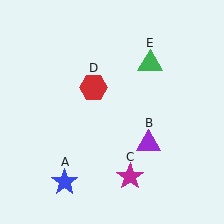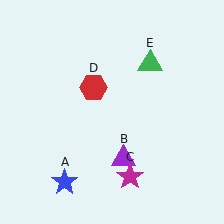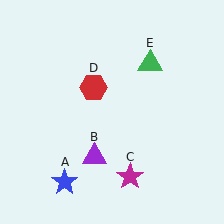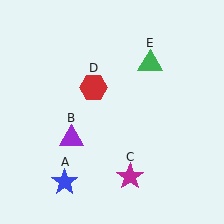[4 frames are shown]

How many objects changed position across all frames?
1 object changed position: purple triangle (object B).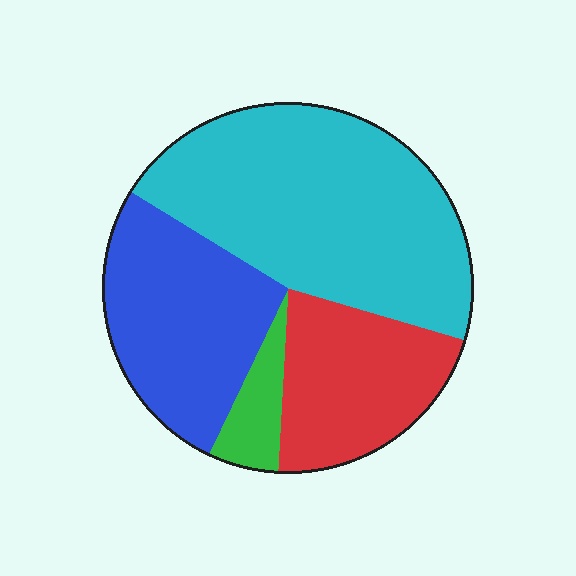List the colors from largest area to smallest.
From largest to smallest: cyan, blue, red, green.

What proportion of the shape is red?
Red takes up between a sixth and a third of the shape.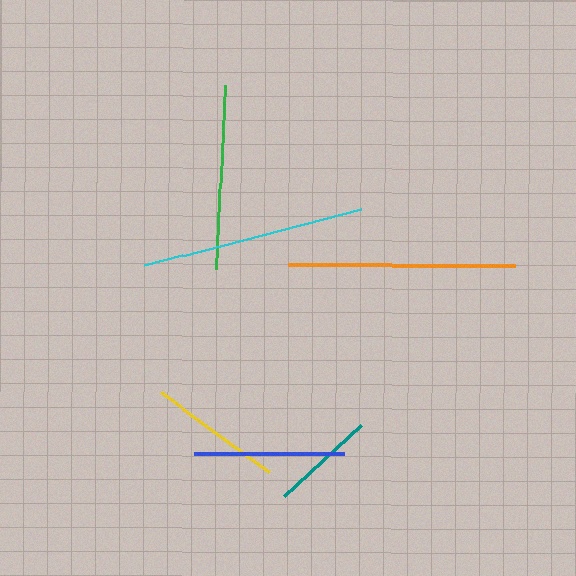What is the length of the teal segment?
The teal segment is approximately 105 pixels long.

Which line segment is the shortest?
The teal line is the shortest at approximately 105 pixels.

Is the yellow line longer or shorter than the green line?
The green line is longer than the yellow line.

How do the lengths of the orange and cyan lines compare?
The orange and cyan lines are approximately the same length.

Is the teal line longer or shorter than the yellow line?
The yellow line is longer than the teal line.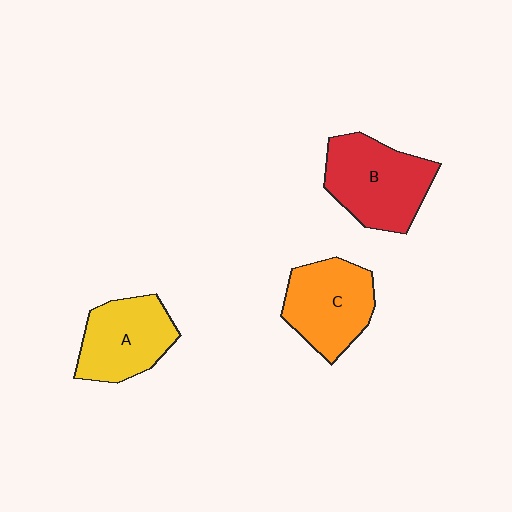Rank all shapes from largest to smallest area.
From largest to smallest: B (red), C (orange), A (yellow).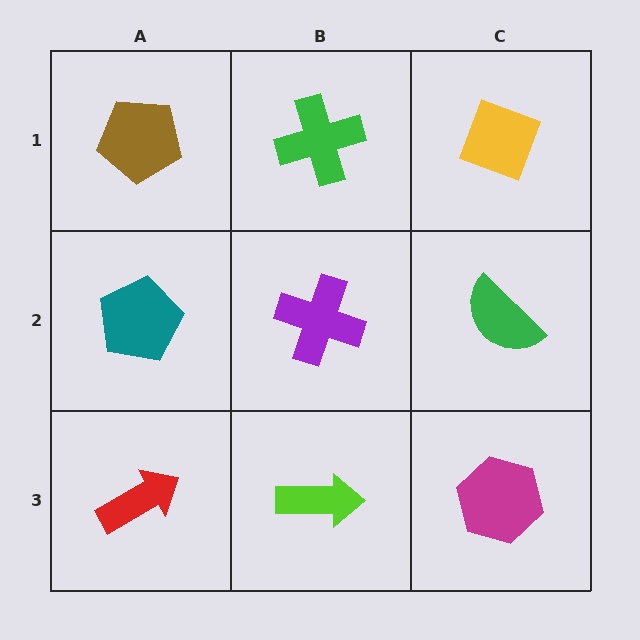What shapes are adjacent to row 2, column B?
A green cross (row 1, column B), a lime arrow (row 3, column B), a teal pentagon (row 2, column A), a green semicircle (row 2, column C).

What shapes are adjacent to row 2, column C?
A yellow diamond (row 1, column C), a magenta hexagon (row 3, column C), a purple cross (row 2, column B).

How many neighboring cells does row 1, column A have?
2.